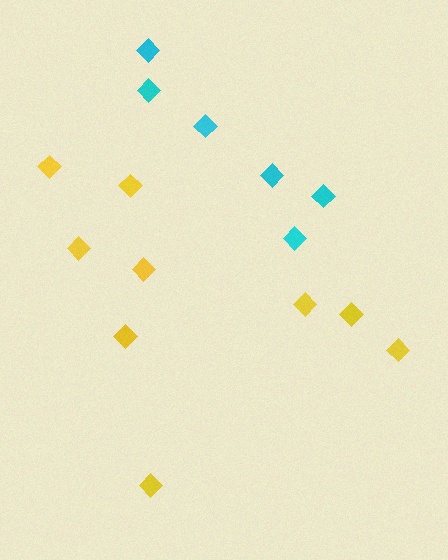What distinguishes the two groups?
There are 2 groups: one group of yellow diamonds (9) and one group of cyan diamonds (6).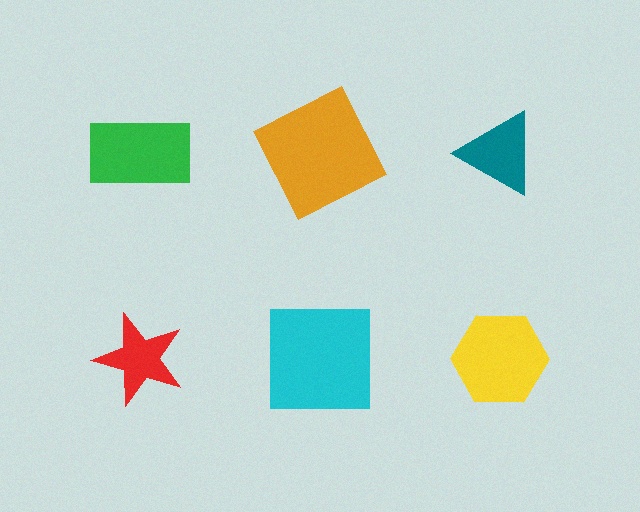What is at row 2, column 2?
A cyan square.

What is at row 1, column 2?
An orange square.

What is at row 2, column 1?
A red star.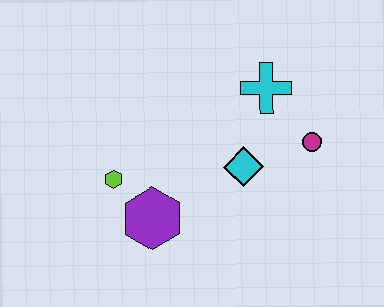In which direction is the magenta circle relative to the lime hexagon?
The magenta circle is to the right of the lime hexagon.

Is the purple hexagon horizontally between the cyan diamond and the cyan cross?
No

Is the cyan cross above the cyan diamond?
Yes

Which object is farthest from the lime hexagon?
The magenta circle is farthest from the lime hexagon.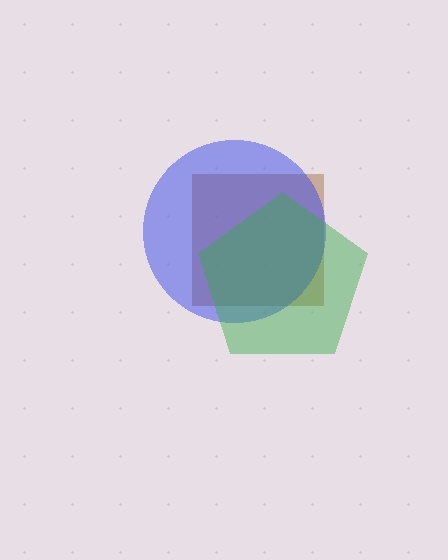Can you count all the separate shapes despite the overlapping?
Yes, there are 3 separate shapes.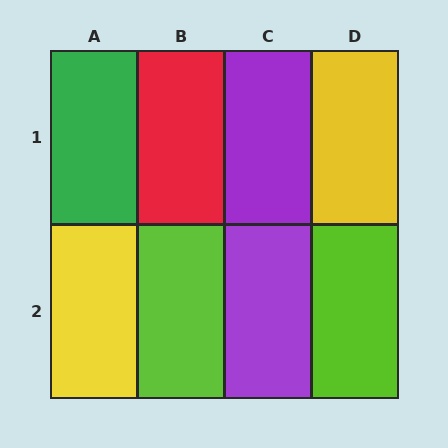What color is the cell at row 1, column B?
Red.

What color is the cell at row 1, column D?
Yellow.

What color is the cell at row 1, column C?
Purple.